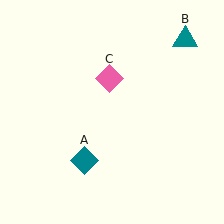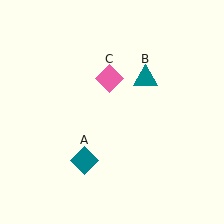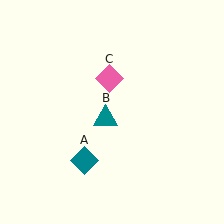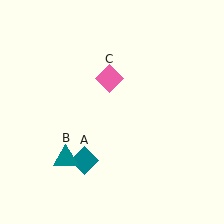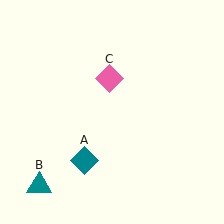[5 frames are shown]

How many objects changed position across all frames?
1 object changed position: teal triangle (object B).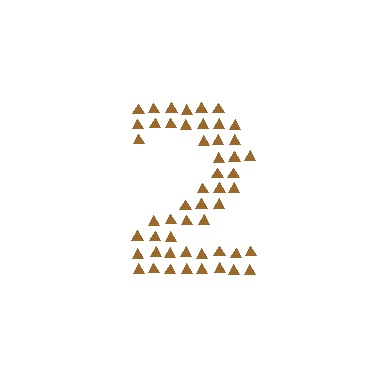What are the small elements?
The small elements are triangles.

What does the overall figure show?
The overall figure shows the digit 2.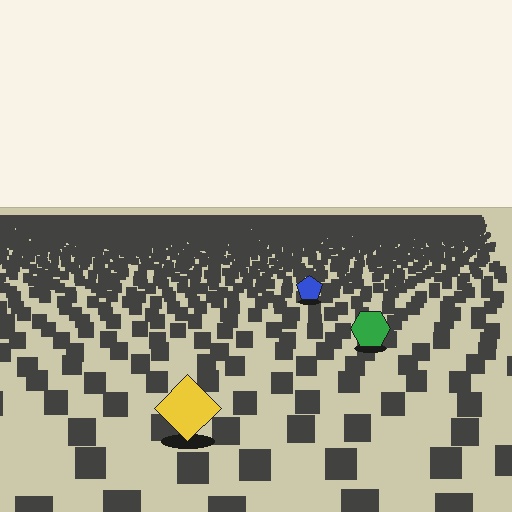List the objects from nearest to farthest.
From nearest to farthest: the yellow diamond, the green hexagon, the blue pentagon.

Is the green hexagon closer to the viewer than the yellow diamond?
No. The yellow diamond is closer — you can tell from the texture gradient: the ground texture is coarser near it.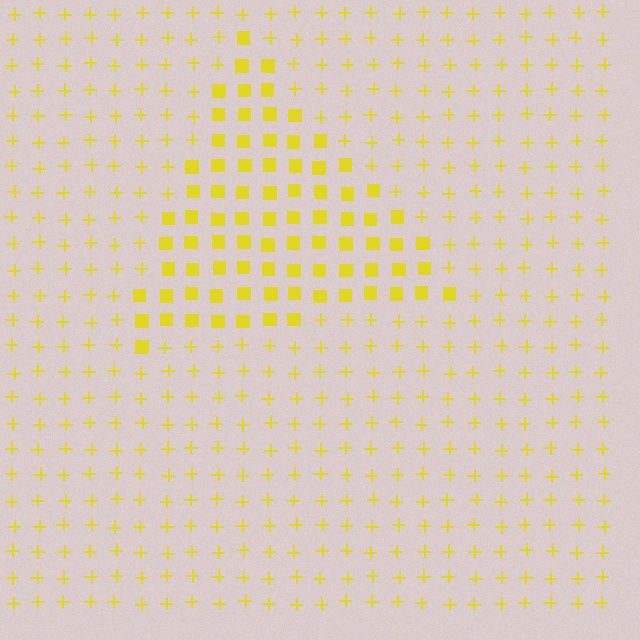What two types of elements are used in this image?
The image uses squares inside the triangle region and plus signs outside it.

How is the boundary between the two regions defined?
The boundary is defined by a change in element shape: squares inside vs. plus signs outside. All elements share the same color and spacing.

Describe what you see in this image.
The image is filled with small yellow elements arranged in a uniform grid. A triangle-shaped region contains squares, while the surrounding area contains plus signs. The boundary is defined purely by the change in element shape.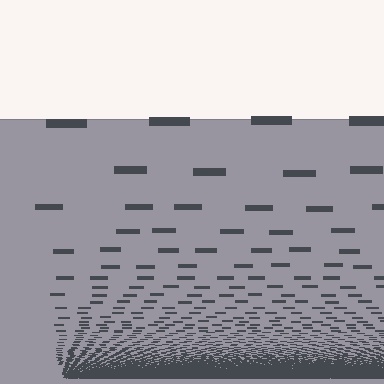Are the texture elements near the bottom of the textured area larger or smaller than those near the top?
Smaller. The gradient is inverted — elements near the bottom are smaller and denser.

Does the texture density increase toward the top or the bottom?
Density increases toward the bottom.